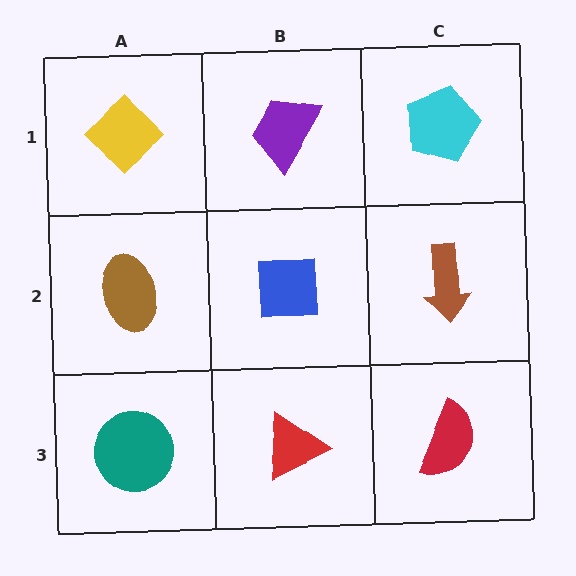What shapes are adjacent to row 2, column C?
A cyan pentagon (row 1, column C), a red semicircle (row 3, column C), a blue square (row 2, column B).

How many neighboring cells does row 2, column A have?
3.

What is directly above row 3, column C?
A brown arrow.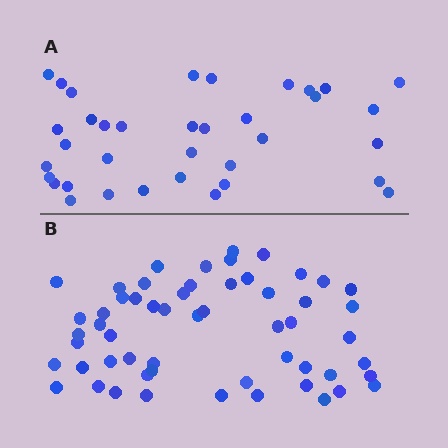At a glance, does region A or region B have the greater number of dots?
Region B (the bottom region) has more dots.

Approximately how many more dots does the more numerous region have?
Region B has approximately 20 more dots than region A.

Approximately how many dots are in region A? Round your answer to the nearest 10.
About 40 dots. (The exact count is 36, which rounds to 40.)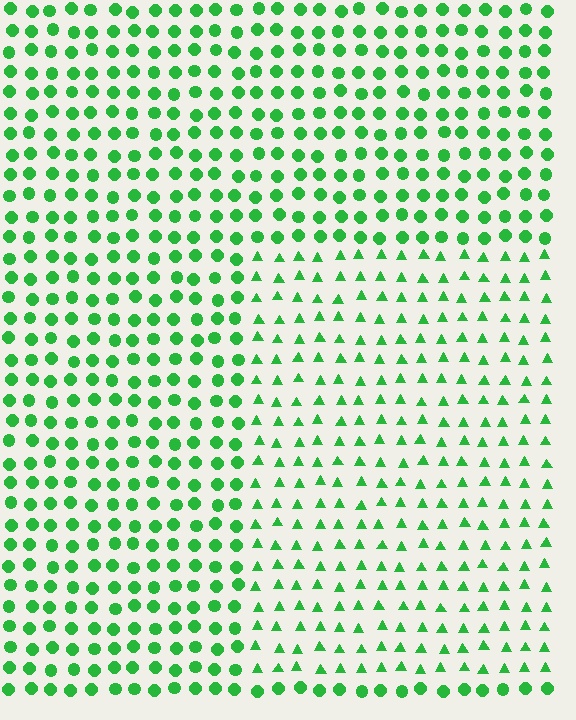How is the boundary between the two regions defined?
The boundary is defined by a change in element shape: triangles inside vs. circles outside. All elements share the same color and spacing.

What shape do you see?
I see a rectangle.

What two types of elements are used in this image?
The image uses triangles inside the rectangle region and circles outside it.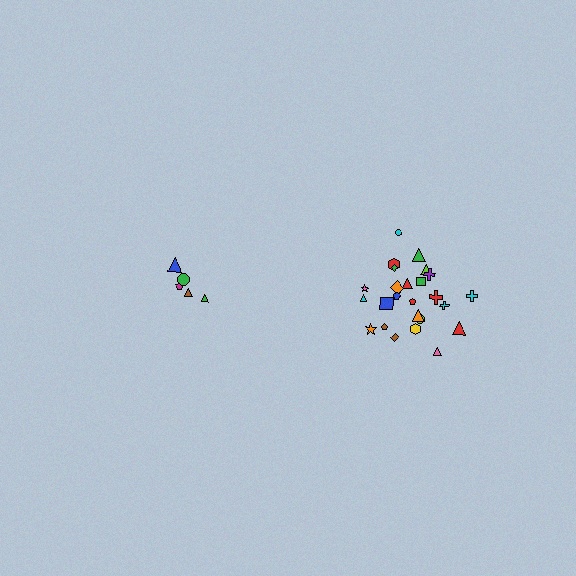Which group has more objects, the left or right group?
The right group.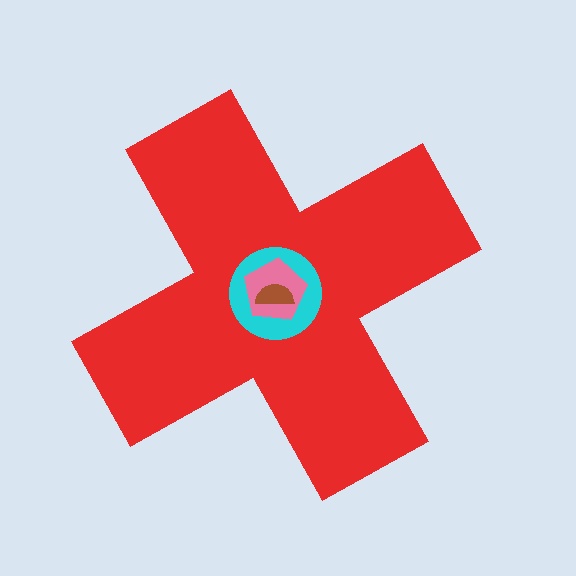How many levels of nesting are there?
4.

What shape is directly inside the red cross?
The cyan circle.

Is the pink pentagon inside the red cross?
Yes.